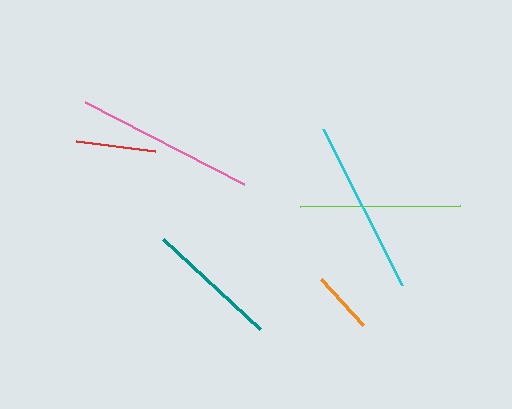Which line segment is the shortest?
The orange line is the shortest at approximately 62 pixels.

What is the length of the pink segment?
The pink segment is approximately 179 pixels long.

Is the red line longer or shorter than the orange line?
The red line is longer than the orange line.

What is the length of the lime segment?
The lime segment is approximately 160 pixels long.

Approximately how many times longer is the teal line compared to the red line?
The teal line is approximately 1.7 times the length of the red line.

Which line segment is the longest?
The pink line is the longest at approximately 179 pixels.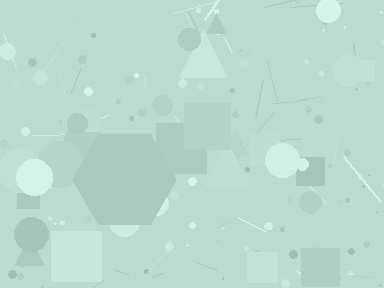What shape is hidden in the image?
A hexagon is hidden in the image.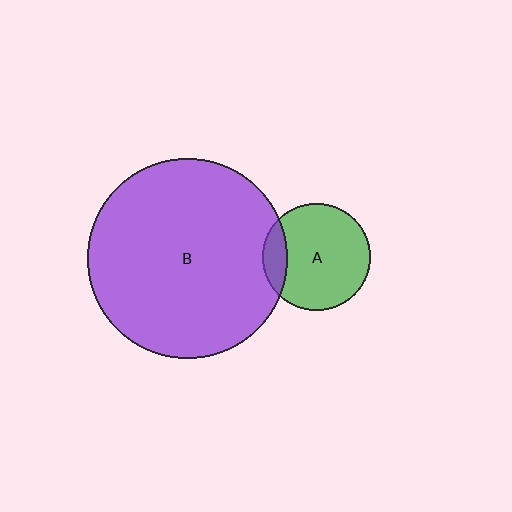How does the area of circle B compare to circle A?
Approximately 3.5 times.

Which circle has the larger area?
Circle B (purple).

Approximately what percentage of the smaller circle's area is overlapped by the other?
Approximately 15%.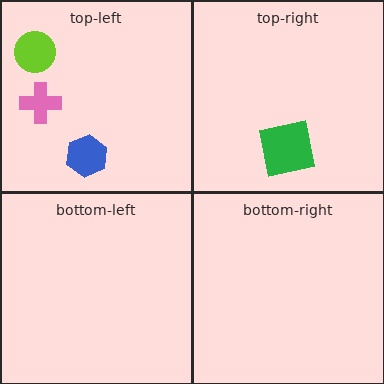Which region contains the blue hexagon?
The top-left region.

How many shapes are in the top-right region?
1.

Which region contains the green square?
The top-right region.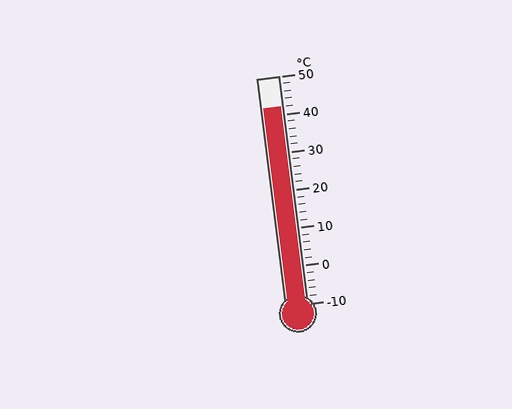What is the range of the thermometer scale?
The thermometer scale ranges from -10°C to 50°C.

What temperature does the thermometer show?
The thermometer shows approximately 42°C.